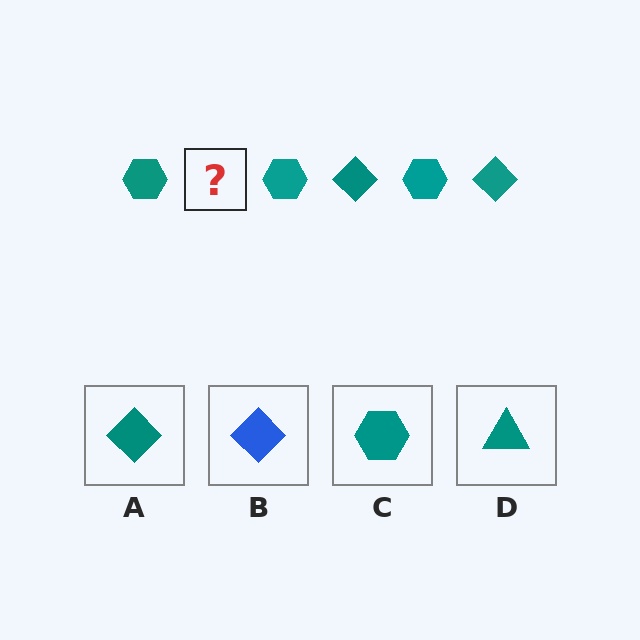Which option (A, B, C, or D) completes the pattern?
A.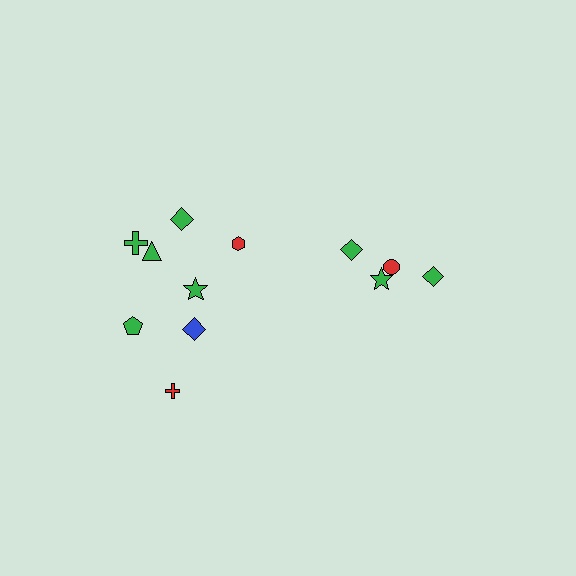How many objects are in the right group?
There are 4 objects.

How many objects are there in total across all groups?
There are 12 objects.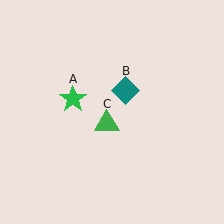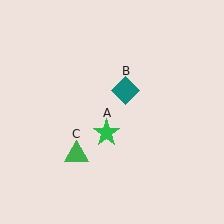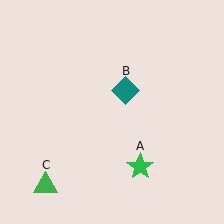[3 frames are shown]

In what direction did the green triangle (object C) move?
The green triangle (object C) moved down and to the left.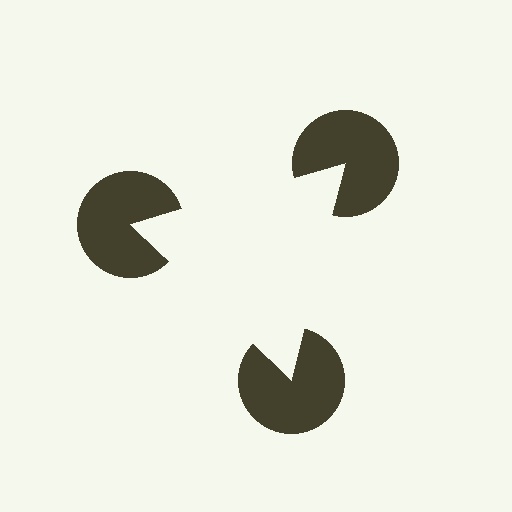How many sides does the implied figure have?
3 sides.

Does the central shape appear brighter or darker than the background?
It typically appears slightly brighter than the background, even though no actual brightness change is drawn.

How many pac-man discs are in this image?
There are 3 — one at each vertex of the illusory triangle.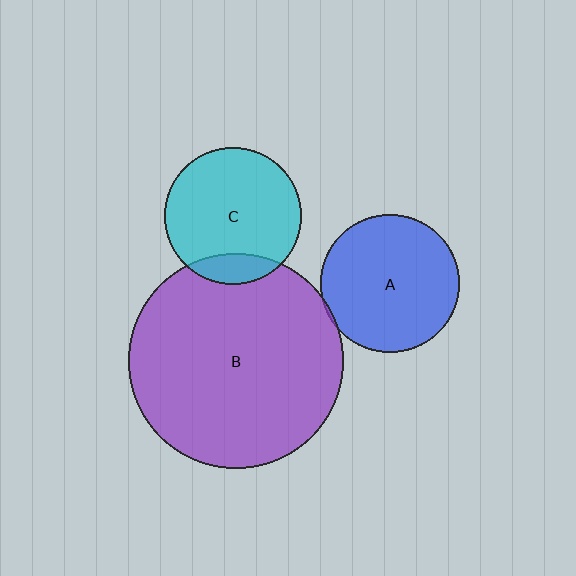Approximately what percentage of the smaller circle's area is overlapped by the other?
Approximately 15%.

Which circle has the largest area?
Circle B (purple).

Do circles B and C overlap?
Yes.